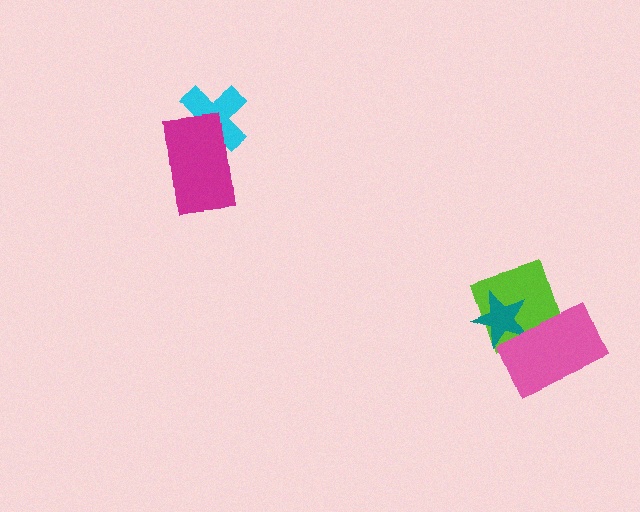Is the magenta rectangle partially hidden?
No, no other shape covers it.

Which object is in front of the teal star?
The pink rectangle is in front of the teal star.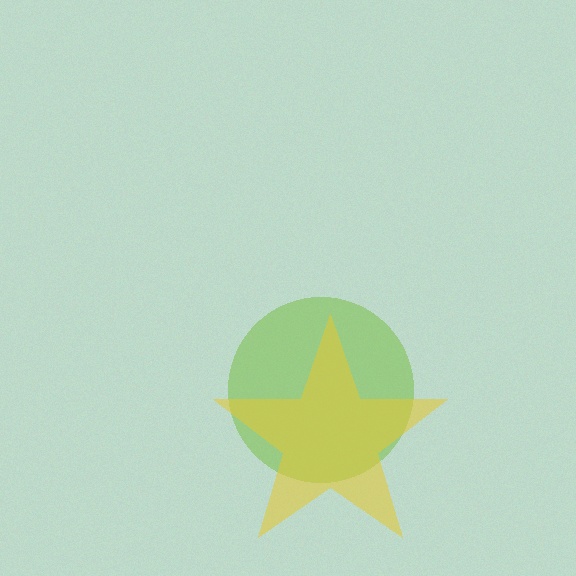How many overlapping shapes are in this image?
There are 2 overlapping shapes in the image.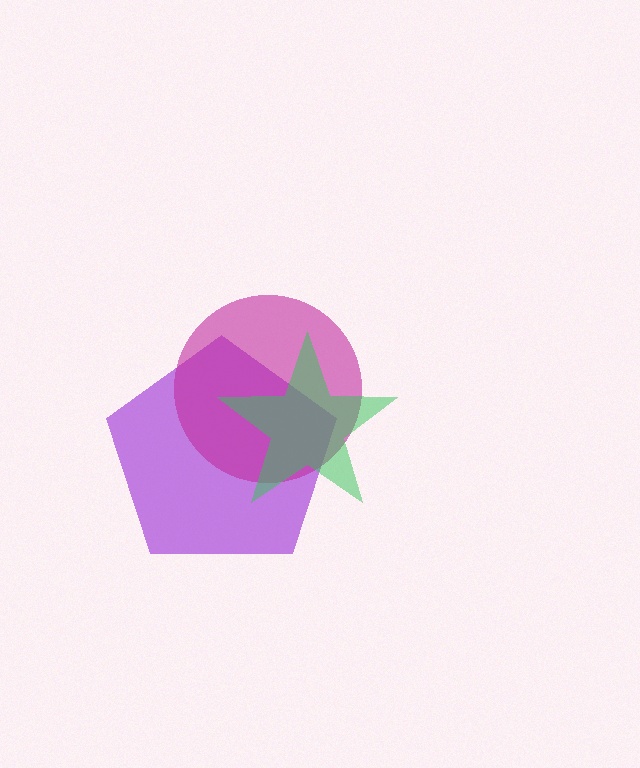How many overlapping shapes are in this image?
There are 3 overlapping shapes in the image.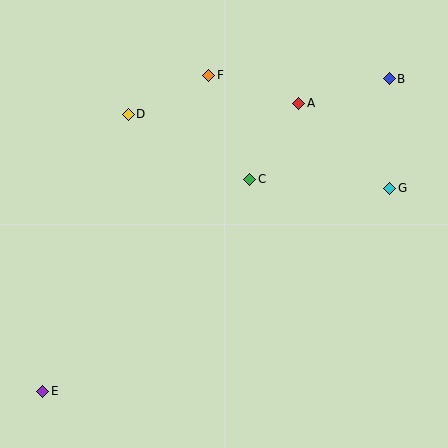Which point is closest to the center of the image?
Point C at (250, 179) is closest to the center.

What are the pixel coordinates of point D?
Point D is at (128, 114).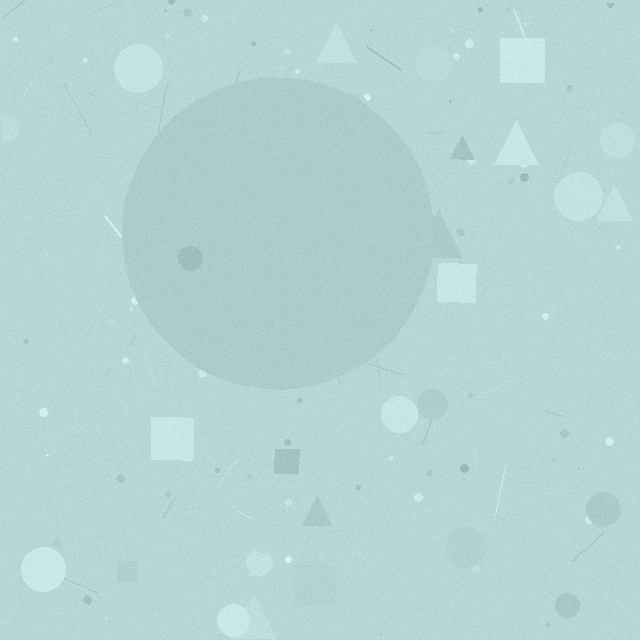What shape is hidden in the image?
A circle is hidden in the image.